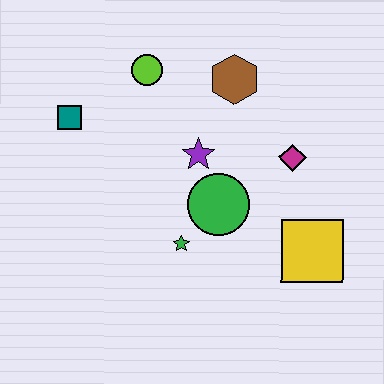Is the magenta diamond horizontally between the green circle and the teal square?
No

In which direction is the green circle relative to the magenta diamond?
The green circle is to the left of the magenta diamond.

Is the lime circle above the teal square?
Yes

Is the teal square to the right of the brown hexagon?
No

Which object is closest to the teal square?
The lime circle is closest to the teal square.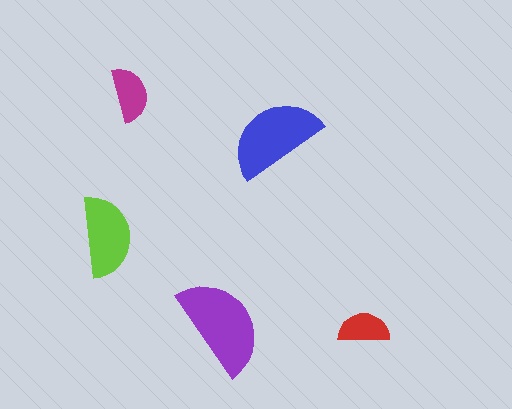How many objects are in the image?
There are 5 objects in the image.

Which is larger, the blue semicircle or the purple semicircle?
The purple one.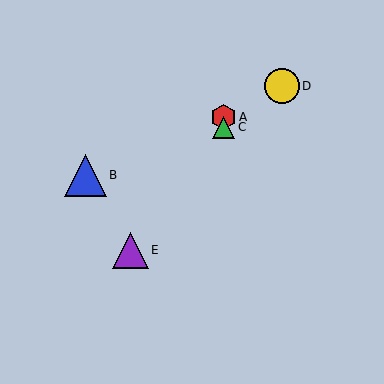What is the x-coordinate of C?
Object C is at x≈223.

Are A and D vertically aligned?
No, A is at x≈223 and D is at x≈282.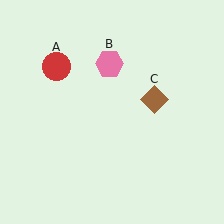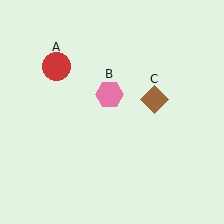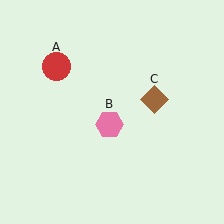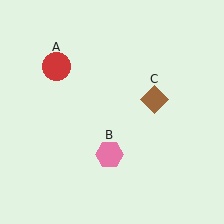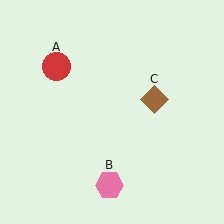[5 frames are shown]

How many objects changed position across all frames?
1 object changed position: pink hexagon (object B).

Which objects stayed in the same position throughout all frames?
Red circle (object A) and brown diamond (object C) remained stationary.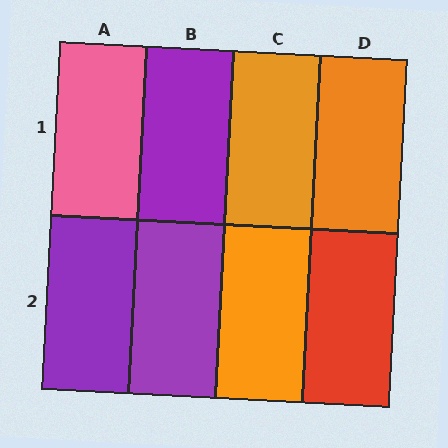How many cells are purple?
3 cells are purple.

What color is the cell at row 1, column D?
Orange.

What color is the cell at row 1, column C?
Orange.